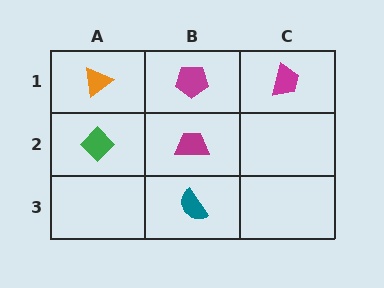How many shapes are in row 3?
1 shape.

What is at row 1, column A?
An orange triangle.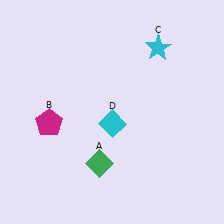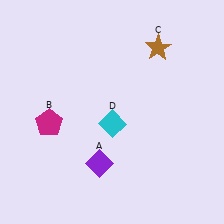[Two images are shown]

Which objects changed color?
A changed from green to purple. C changed from cyan to brown.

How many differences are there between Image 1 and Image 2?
There are 2 differences between the two images.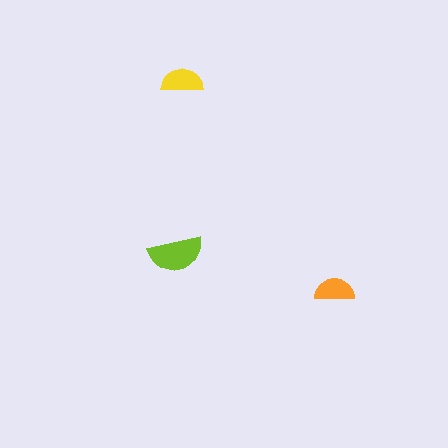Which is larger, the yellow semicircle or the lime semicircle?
The lime one.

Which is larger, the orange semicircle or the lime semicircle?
The lime one.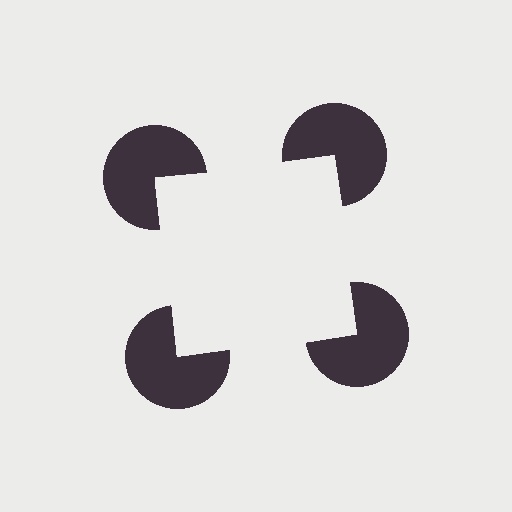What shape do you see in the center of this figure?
An illusory square — its edges are inferred from the aligned wedge cuts in the pac-man discs, not physically drawn.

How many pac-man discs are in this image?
There are 4 — one at each vertex of the illusory square.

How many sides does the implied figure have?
4 sides.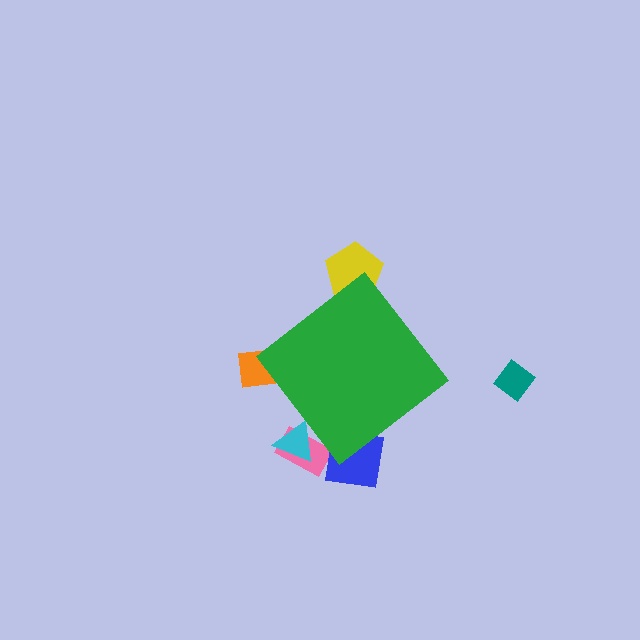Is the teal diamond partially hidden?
No, the teal diamond is fully visible.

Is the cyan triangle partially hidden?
Yes, the cyan triangle is partially hidden behind the green diamond.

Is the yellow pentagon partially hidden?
Yes, the yellow pentagon is partially hidden behind the green diamond.